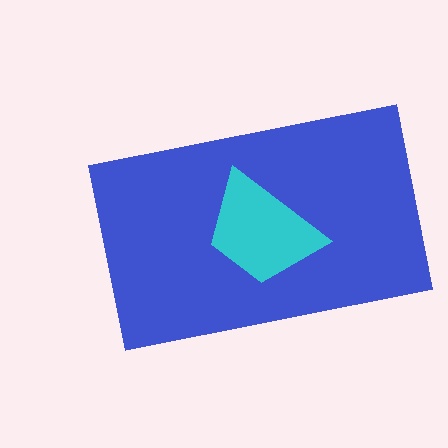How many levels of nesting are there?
2.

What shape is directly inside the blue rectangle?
The cyan trapezoid.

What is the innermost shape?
The cyan trapezoid.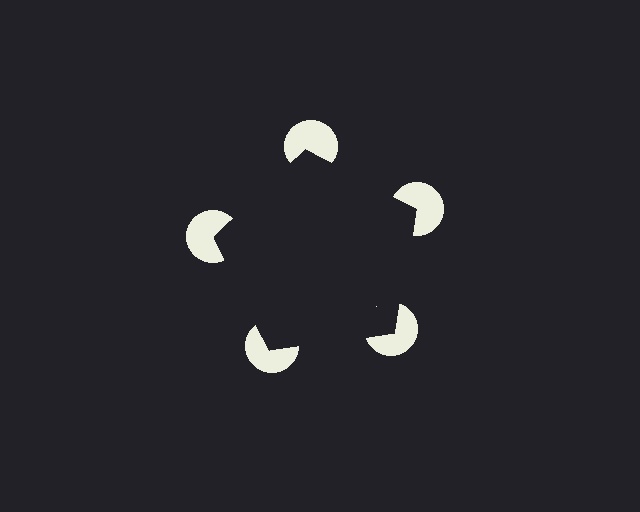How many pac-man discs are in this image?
There are 5 — one at each vertex of the illusory pentagon.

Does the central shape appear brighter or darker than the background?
It typically appears slightly darker than the background, even though no actual brightness change is drawn.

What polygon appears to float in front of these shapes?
An illusory pentagon — its edges are inferred from the aligned wedge cuts in the pac-man discs, not physically drawn.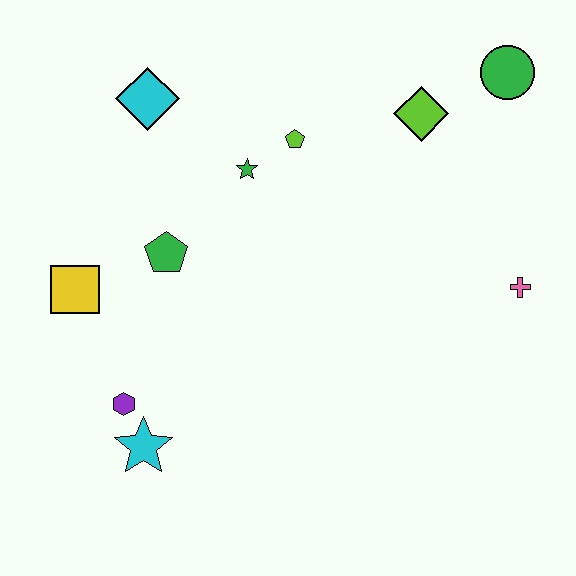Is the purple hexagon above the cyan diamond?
No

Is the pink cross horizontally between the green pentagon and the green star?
No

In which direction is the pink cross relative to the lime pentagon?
The pink cross is to the right of the lime pentagon.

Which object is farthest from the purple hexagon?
The green circle is farthest from the purple hexagon.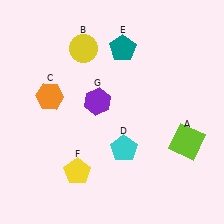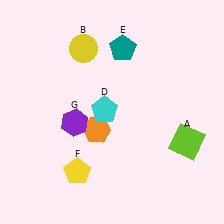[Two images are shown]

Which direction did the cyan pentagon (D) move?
The cyan pentagon (D) moved up.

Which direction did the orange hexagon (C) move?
The orange hexagon (C) moved right.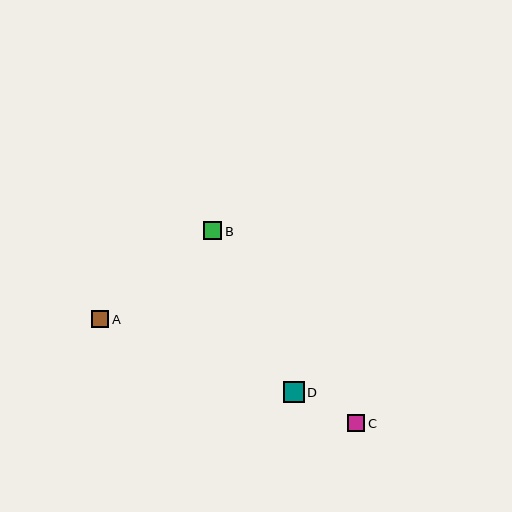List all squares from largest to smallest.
From largest to smallest: D, B, A, C.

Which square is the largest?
Square D is the largest with a size of approximately 21 pixels.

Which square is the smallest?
Square C is the smallest with a size of approximately 17 pixels.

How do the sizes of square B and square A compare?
Square B and square A are approximately the same size.